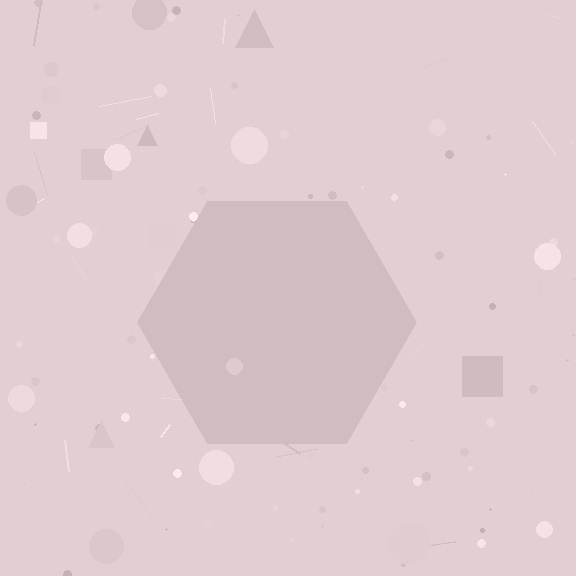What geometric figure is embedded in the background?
A hexagon is embedded in the background.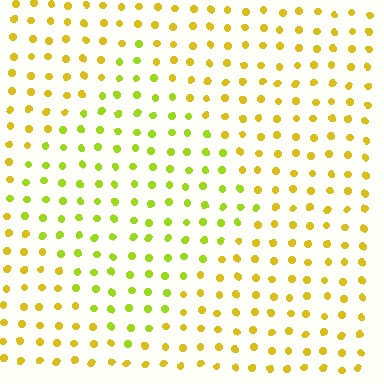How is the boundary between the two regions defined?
The boundary is defined purely by a slight shift in hue (about 30 degrees). Spacing, size, and orientation are identical on both sides.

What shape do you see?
I see a diamond.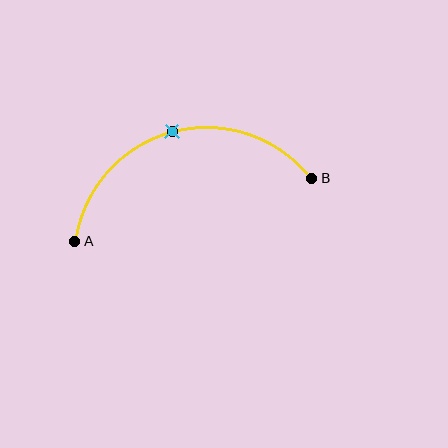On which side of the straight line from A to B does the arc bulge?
The arc bulges above the straight line connecting A and B.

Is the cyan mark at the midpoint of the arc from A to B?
Yes. The cyan mark lies on the arc at equal arc-length from both A and B — it is the arc midpoint.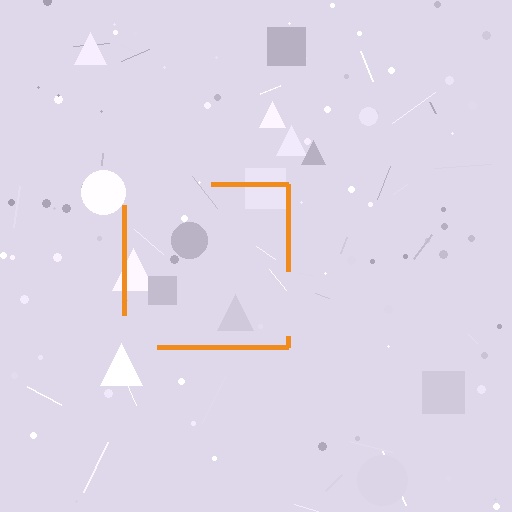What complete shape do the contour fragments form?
The contour fragments form a square.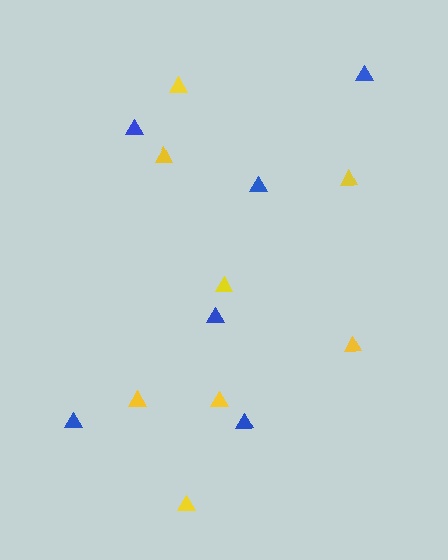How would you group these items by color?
There are 2 groups: one group of blue triangles (6) and one group of yellow triangles (8).